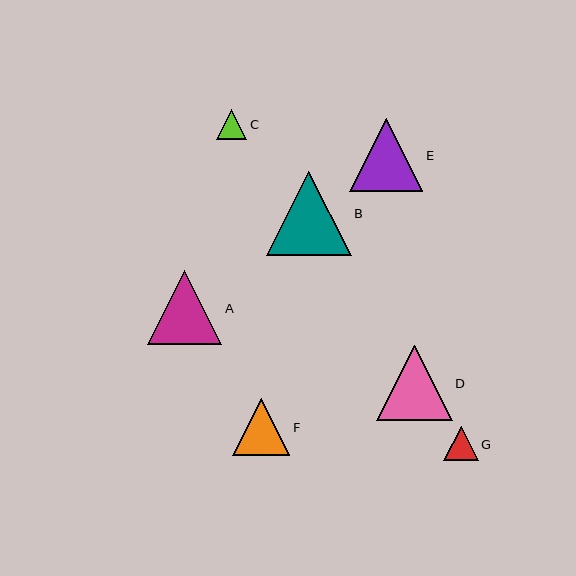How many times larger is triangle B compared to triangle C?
Triangle B is approximately 2.8 times the size of triangle C.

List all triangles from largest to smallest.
From largest to smallest: B, D, A, E, F, G, C.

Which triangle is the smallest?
Triangle C is the smallest with a size of approximately 30 pixels.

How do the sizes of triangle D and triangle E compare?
Triangle D and triangle E are approximately the same size.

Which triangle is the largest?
Triangle B is the largest with a size of approximately 85 pixels.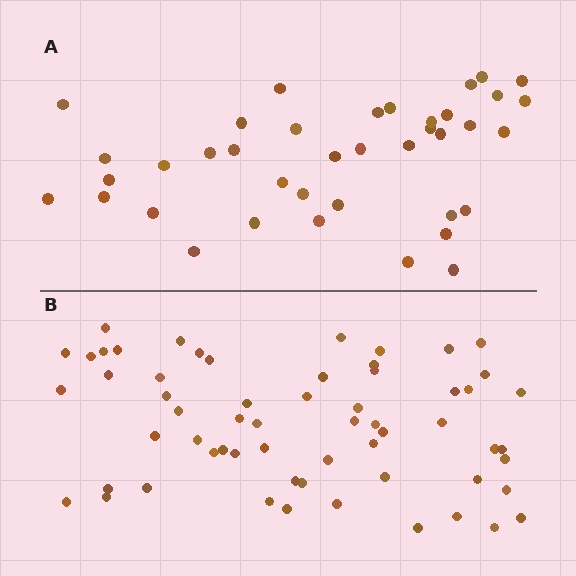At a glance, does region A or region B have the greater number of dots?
Region B (the bottom region) has more dots.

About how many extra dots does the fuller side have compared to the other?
Region B has approximately 20 more dots than region A.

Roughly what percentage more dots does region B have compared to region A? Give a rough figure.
About 55% more.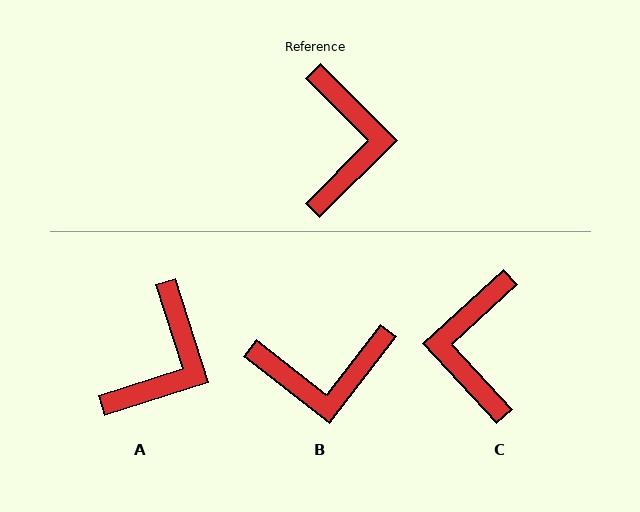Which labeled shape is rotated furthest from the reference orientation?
C, about 178 degrees away.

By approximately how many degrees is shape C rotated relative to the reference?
Approximately 178 degrees counter-clockwise.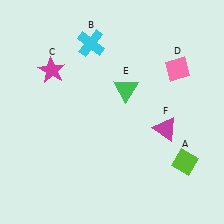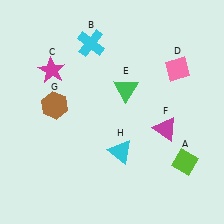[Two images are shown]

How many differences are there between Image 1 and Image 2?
There are 2 differences between the two images.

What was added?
A brown hexagon (G), a cyan triangle (H) were added in Image 2.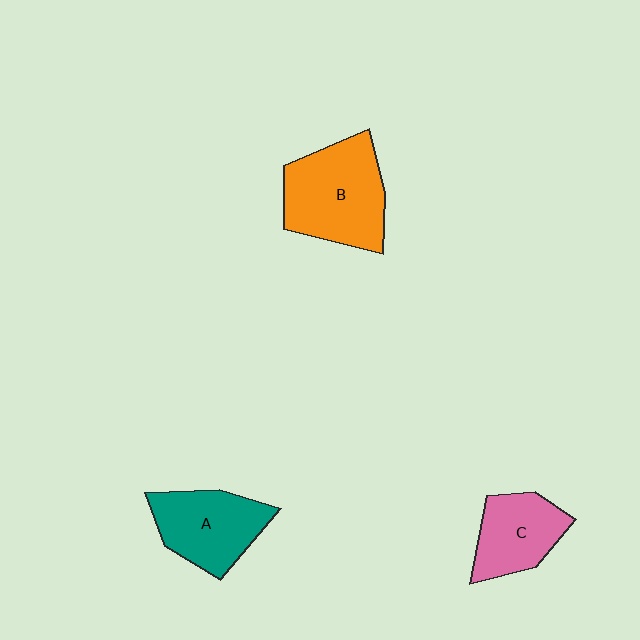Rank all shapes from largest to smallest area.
From largest to smallest: B (orange), A (teal), C (pink).